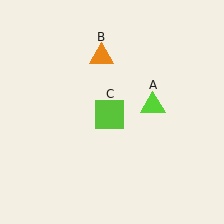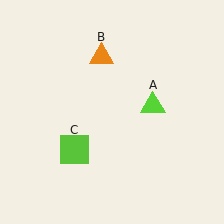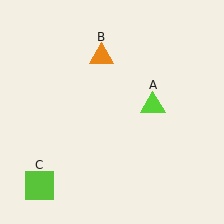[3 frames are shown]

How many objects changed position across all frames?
1 object changed position: lime square (object C).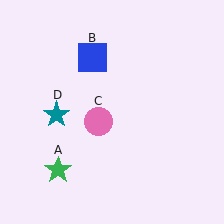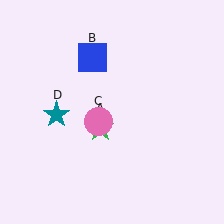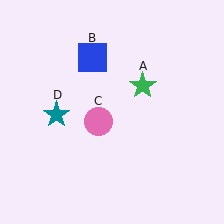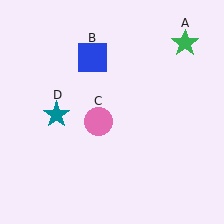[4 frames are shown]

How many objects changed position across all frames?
1 object changed position: green star (object A).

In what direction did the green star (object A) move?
The green star (object A) moved up and to the right.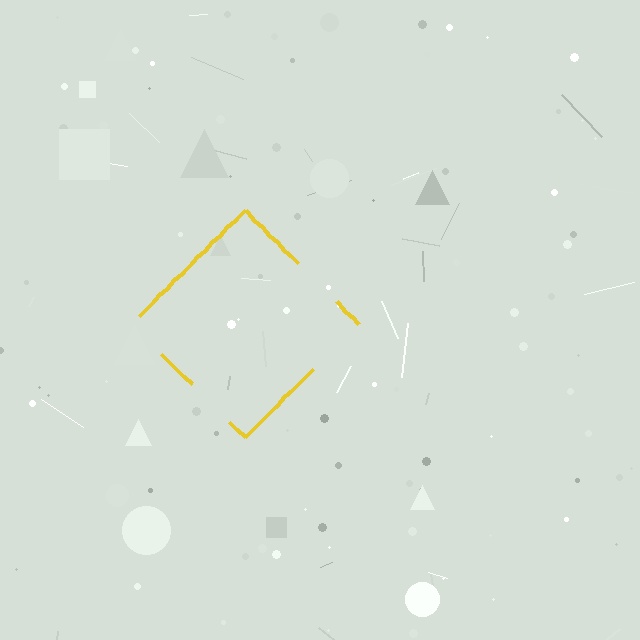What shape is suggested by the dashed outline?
The dashed outline suggests a diamond.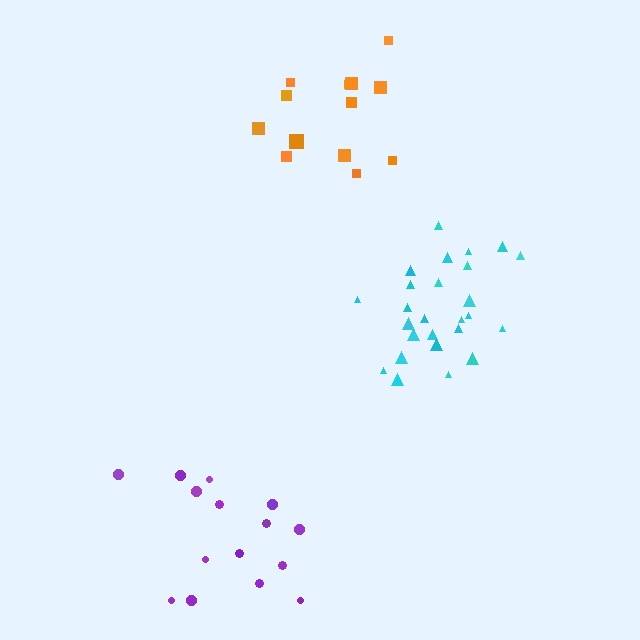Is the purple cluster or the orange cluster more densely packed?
Orange.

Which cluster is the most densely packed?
Cyan.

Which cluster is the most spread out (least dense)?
Purple.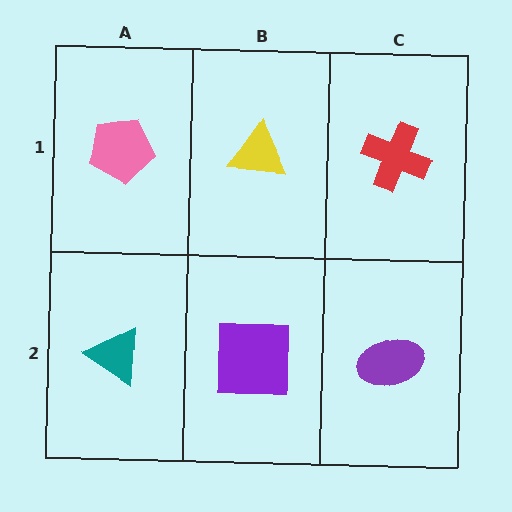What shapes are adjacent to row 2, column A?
A pink pentagon (row 1, column A), a purple square (row 2, column B).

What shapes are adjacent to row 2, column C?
A red cross (row 1, column C), a purple square (row 2, column B).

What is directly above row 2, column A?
A pink pentagon.